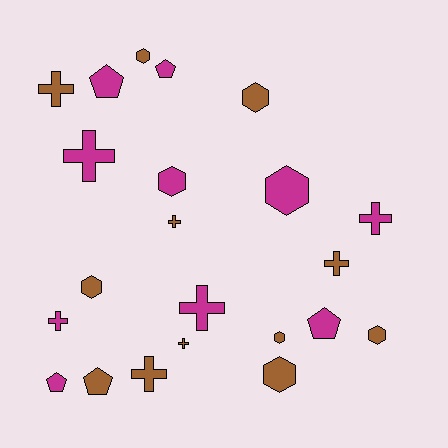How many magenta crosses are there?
There are 4 magenta crosses.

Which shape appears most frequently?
Cross, with 9 objects.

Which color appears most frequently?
Brown, with 12 objects.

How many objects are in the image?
There are 22 objects.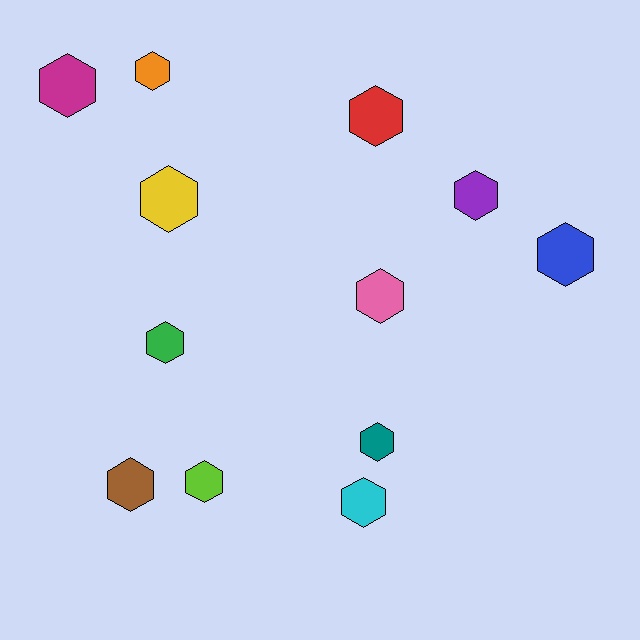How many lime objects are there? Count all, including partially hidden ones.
There is 1 lime object.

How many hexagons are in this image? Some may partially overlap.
There are 12 hexagons.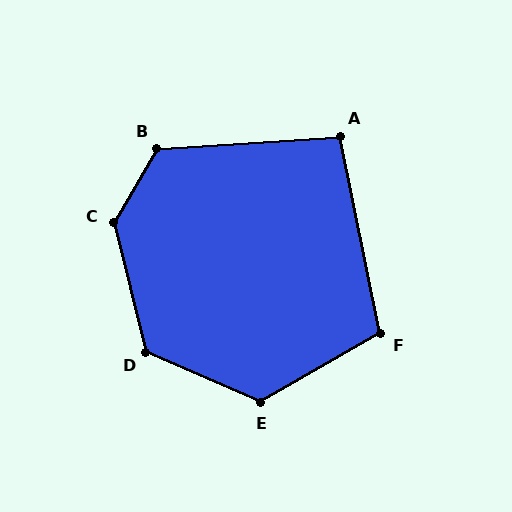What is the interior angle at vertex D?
Approximately 127 degrees (obtuse).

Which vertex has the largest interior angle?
C, at approximately 136 degrees.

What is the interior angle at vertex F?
Approximately 109 degrees (obtuse).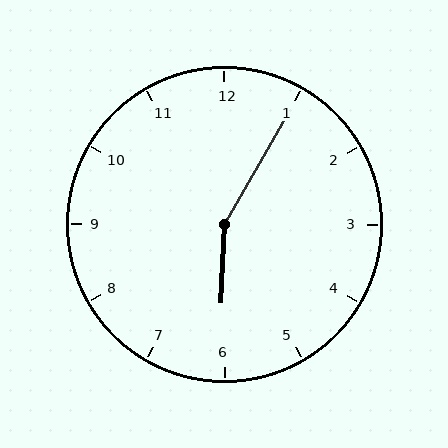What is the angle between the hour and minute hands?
Approximately 152 degrees.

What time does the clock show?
6:05.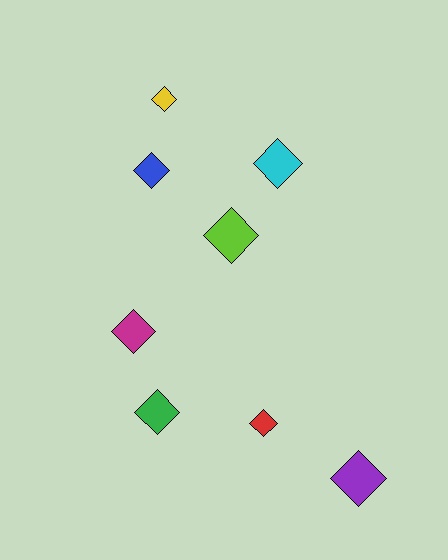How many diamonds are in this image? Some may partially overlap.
There are 8 diamonds.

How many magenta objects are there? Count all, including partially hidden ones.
There is 1 magenta object.